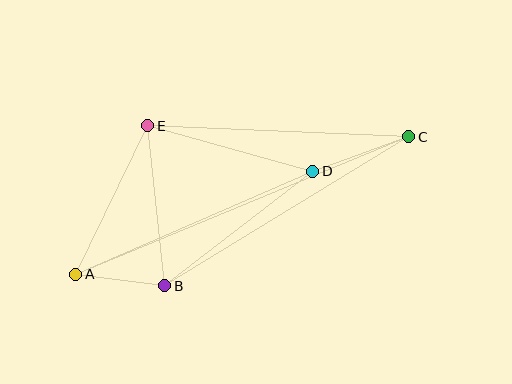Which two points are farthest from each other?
Points A and C are farthest from each other.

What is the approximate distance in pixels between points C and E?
The distance between C and E is approximately 262 pixels.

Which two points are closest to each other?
Points A and B are closest to each other.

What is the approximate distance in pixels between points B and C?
The distance between B and C is approximately 286 pixels.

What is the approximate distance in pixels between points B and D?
The distance between B and D is approximately 187 pixels.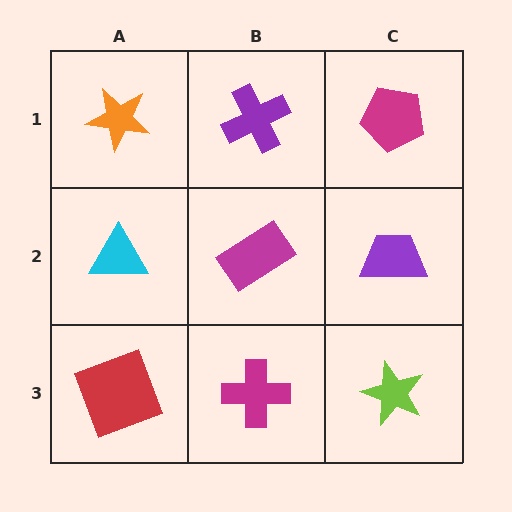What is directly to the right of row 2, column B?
A purple trapezoid.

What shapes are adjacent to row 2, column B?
A purple cross (row 1, column B), a magenta cross (row 3, column B), a cyan triangle (row 2, column A), a purple trapezoid (row 2, column C).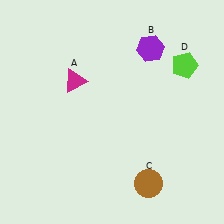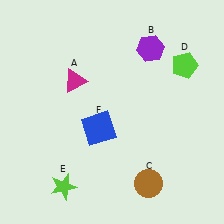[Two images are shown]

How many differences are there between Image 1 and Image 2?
There are 2 differences between the two images.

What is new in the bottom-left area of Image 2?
A blue square (F) was added in the bottom-left area of Image 2.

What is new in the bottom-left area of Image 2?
A lime star (E) was added in the bottom-left area of Image 2.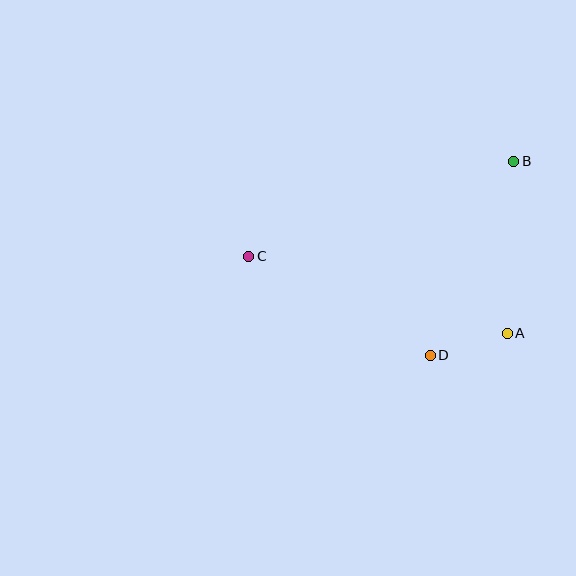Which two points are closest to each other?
Points A and D are closest to each other.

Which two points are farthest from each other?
Points B and C are farthest from each other.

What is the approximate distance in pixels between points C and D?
The distance between C and D is approximately 206 pixels.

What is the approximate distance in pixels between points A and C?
The distance between A and C is approximately 270 pixels.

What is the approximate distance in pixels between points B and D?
The distance between B and D is approximately 211 pixels.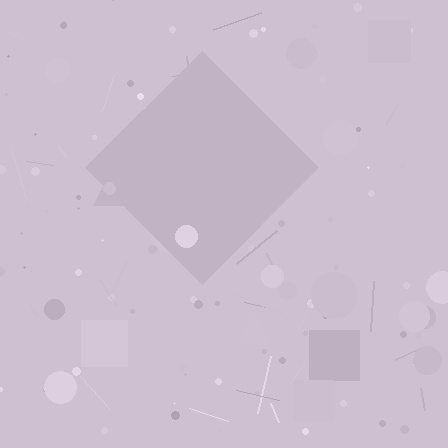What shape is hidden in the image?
A diamond is hidden in the image.